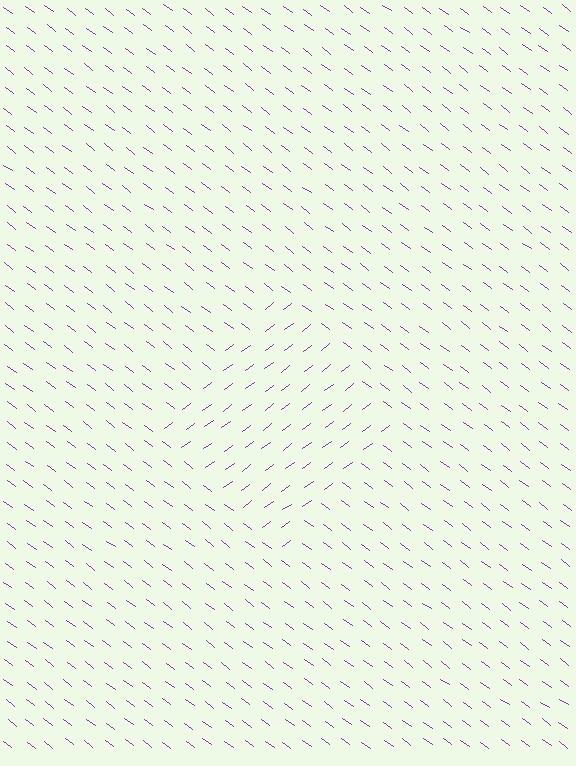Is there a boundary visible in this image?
Yes, there is a texture boundary formed by a change in line orientation.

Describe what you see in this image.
The image is filled with small purple line segments. A diamond region in the image has lines oriented differently from the surrounding lines, creating a visible texture boundary.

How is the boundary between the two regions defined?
The boundary is defined purely by a change in line orientation (approximately 73 degrees difference). All lines are the same color and thickness.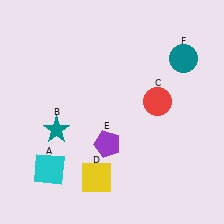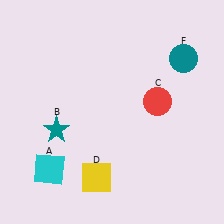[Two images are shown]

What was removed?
The purple pentagon (E) was removed in Image 2.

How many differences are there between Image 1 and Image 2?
There is 1 difference between the two images.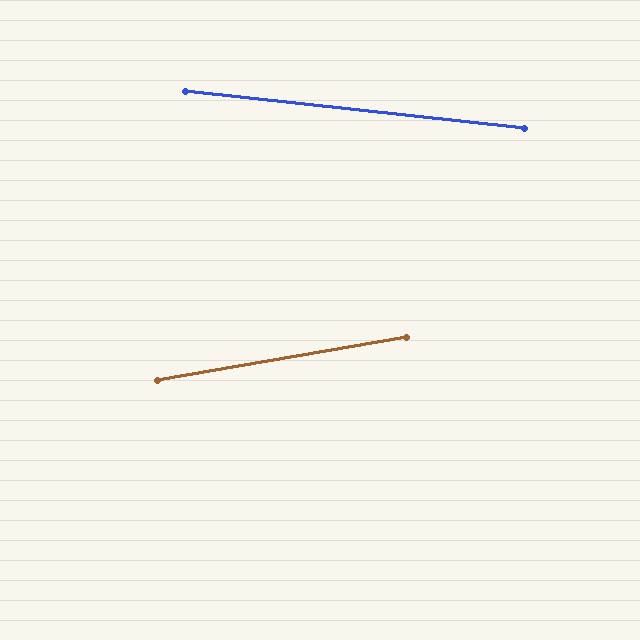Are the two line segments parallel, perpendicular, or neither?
Neither parallel nor perpendicular — they differ by about 16°.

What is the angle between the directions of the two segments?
Approximately 16 degrees.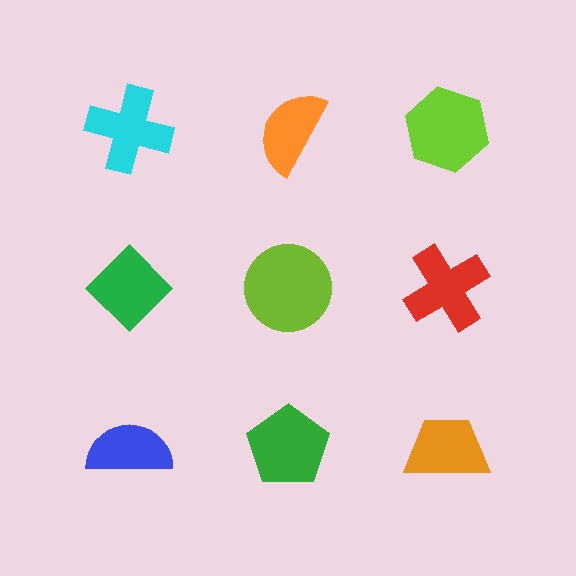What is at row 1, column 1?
A cyan cross.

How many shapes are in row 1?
3 shapes.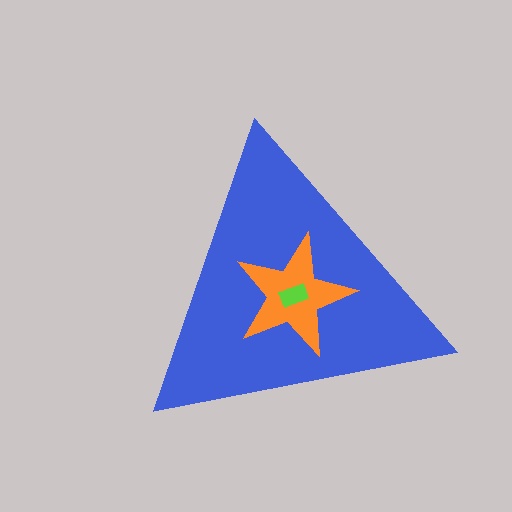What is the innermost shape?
The lime rectangle.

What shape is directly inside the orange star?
The lime rectangle.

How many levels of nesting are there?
3.